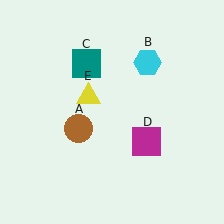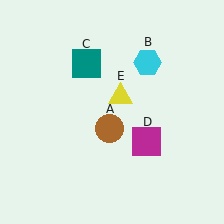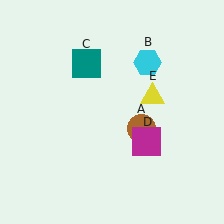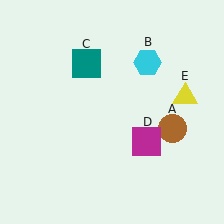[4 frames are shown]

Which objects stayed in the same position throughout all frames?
Cyan hexagon (object B) and teal square (object C) and magenta square (object D) remained stationary.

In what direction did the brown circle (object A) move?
The brown circle (object A) moved right.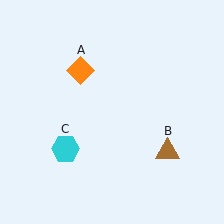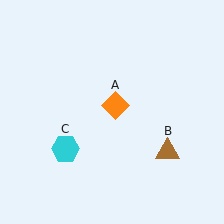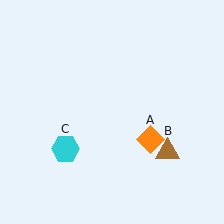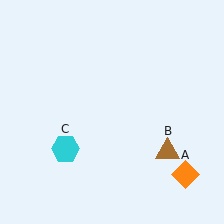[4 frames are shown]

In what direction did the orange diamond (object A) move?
The orange diamond (object A) moved down and to the right.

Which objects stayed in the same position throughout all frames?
Brown triangle (object B) and cyan hexagon (object C) remained stationary.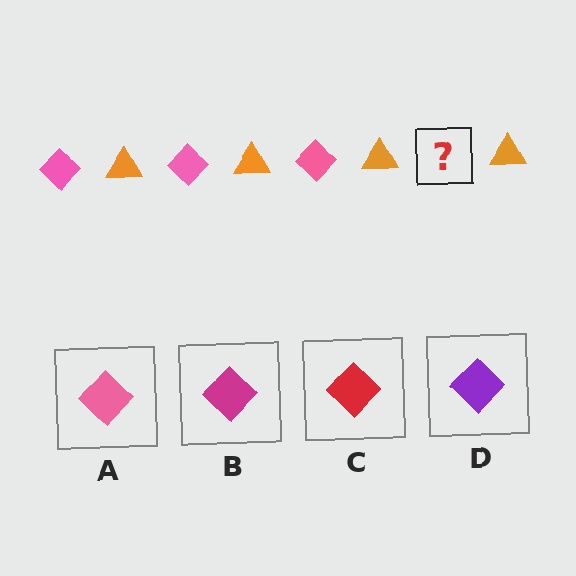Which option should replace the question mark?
Option A.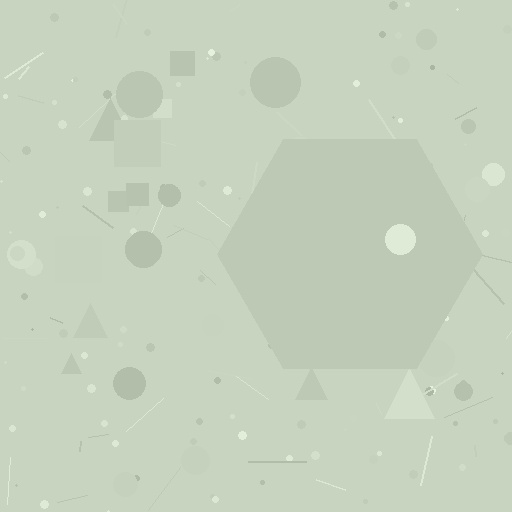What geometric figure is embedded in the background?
A hexagon is embedded in the background.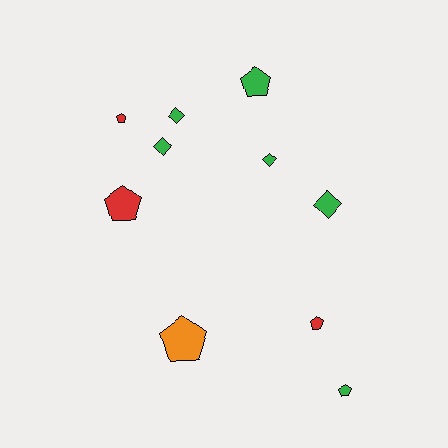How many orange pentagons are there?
There is 1 orange pentagon.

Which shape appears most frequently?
Pentagon, with 6 objects.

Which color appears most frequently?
Green, with 6 objects.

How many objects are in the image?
There are 10 objects.